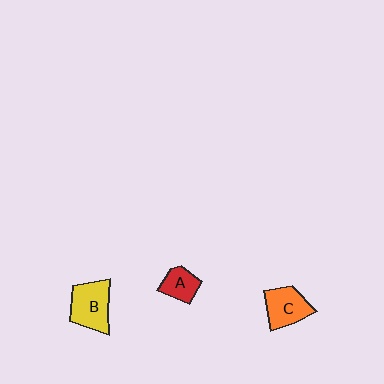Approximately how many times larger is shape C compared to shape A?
Approximately 1.5 times.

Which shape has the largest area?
Shape B (yellow).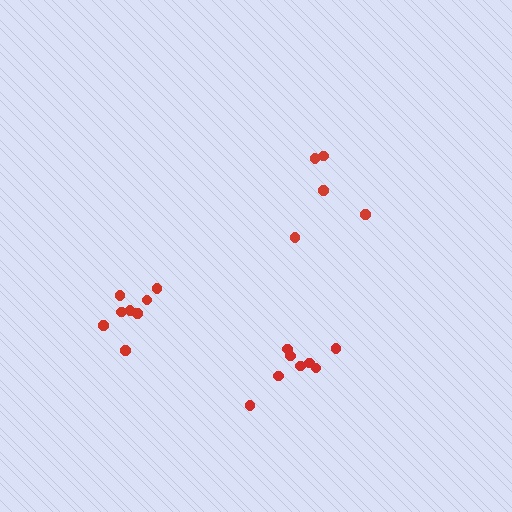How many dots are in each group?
Group 1: 8 dots, Group 2: 8 dots, Group 3: 5 dots (21 total).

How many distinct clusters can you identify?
There are 3 distinct clusters.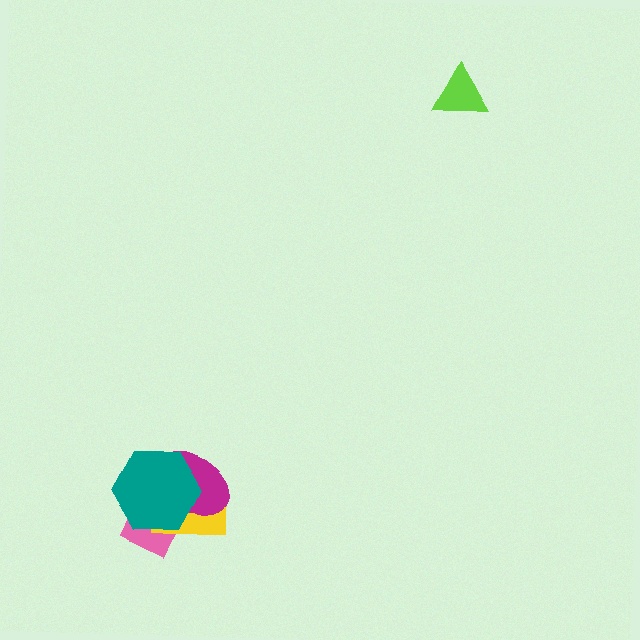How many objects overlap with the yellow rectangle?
3 objects overlap with the yellow rectangle.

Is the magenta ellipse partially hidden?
Yes, it is partially covered by another shape.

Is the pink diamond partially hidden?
Yes, it is partially covered by another shape.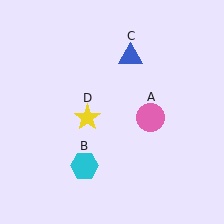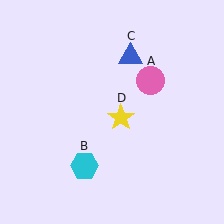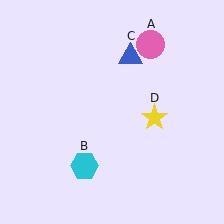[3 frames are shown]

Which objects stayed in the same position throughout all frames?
Cyan hexagon (object B) and blue triangle (object C) remained stationary.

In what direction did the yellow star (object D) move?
The yellow star (object D) moved right.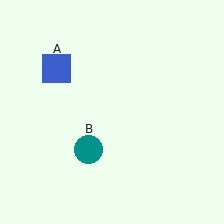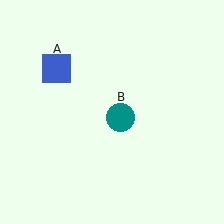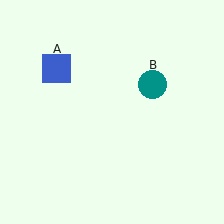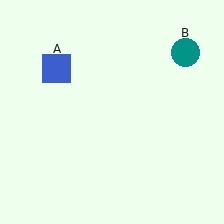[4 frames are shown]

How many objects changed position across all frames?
1 object changed position: teal circle (object B).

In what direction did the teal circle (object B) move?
The teal circle (object B) moved up and to the right.